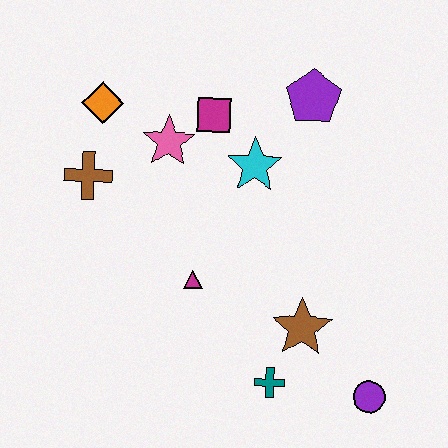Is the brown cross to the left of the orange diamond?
Yes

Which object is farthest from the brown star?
The orange diamond is farthest from the brown star.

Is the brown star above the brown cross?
No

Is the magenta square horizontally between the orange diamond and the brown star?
Yes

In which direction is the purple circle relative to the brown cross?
The purple circle is to the right of the brown cross.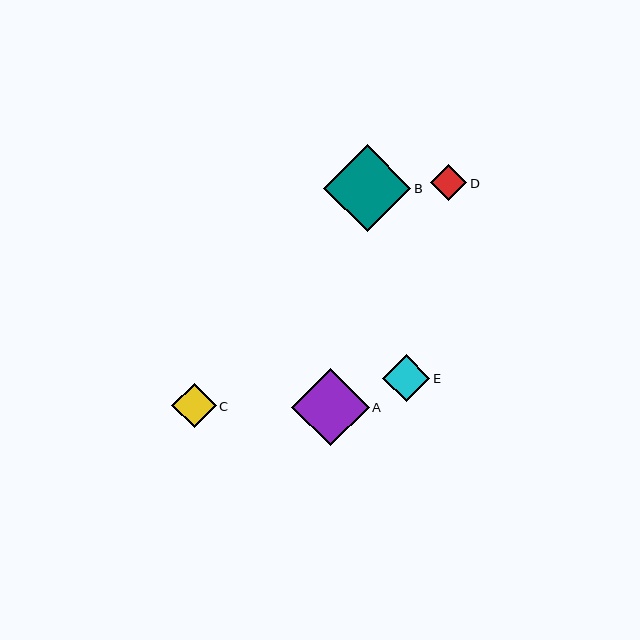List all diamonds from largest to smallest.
From largest to smallest: B, A, E, C, D.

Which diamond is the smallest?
Diamond D is the smallest with a size of approximately 36 pixels.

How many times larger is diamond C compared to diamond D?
Diamond C is approximately 1.2 times the size of diamond D.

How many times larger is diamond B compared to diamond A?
Diamond B is approximately 1.1 times the size of diamond A.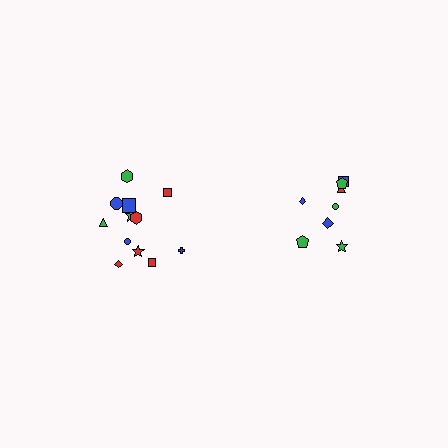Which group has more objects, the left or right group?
The left group.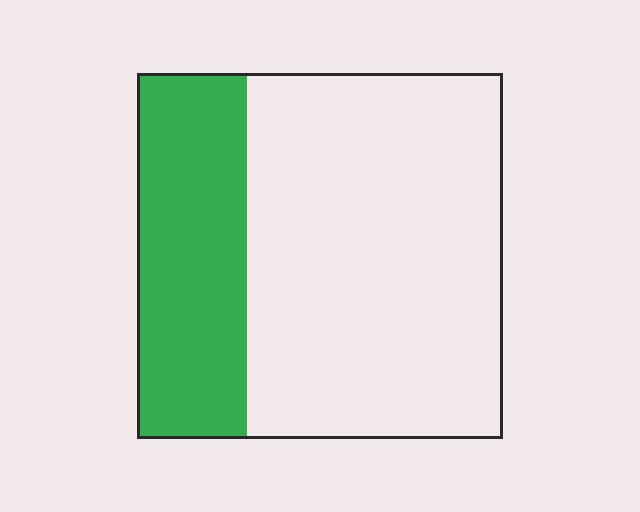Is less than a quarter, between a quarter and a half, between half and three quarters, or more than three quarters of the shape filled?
Between a quarter and a half.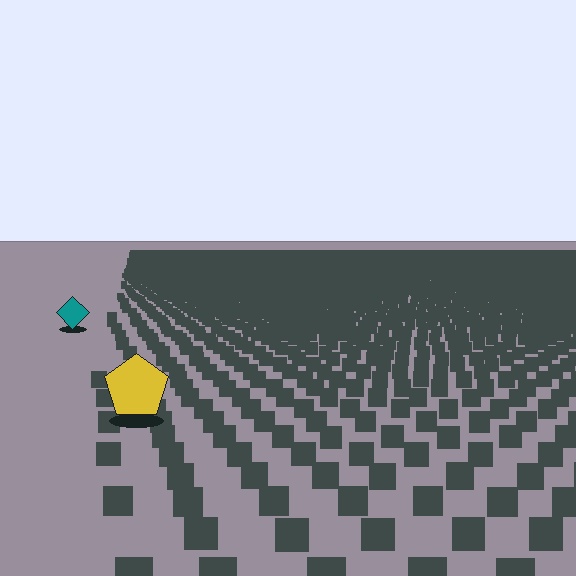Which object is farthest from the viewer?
The teal diamond is farthest from the viewer. It appears smaller and the ground texture around it is denser.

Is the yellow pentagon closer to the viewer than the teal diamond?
Yes. The yellow pentagon is closer — you can tell from the texture gradient: the ground texture is coarser near it.